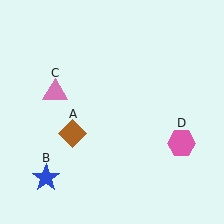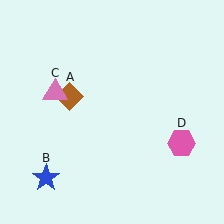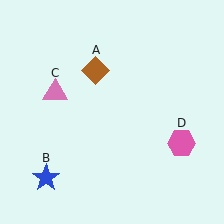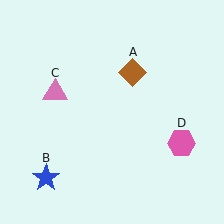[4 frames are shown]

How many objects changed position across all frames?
1 object changed position: brown diamond (object A).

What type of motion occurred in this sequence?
The brown diamond (object A) rotated clockwise around the center of the scene.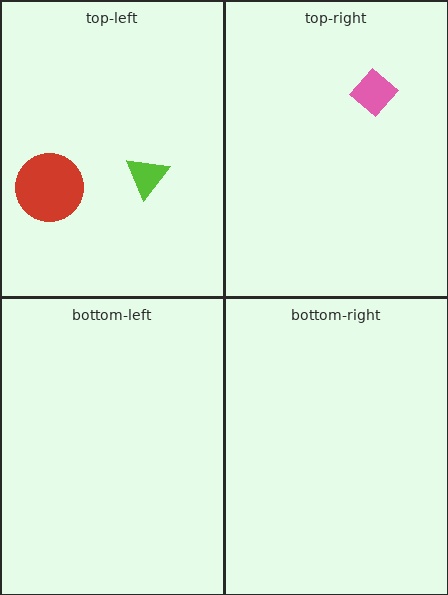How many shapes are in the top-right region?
1.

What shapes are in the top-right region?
The pink diamond.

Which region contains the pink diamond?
The top-right region.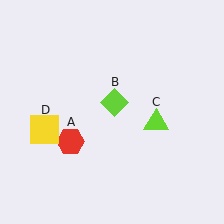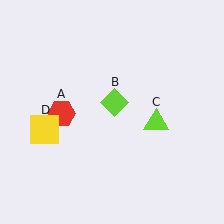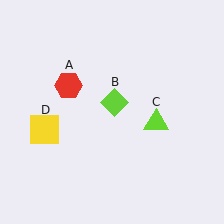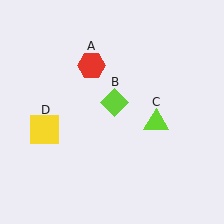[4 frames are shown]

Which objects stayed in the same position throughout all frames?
Lime diamond (object B) and lime triangle (object C) and yellow square (object D) remained stationary.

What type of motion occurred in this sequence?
The red hexagon (object A) rotated clockwise around the center of the scene.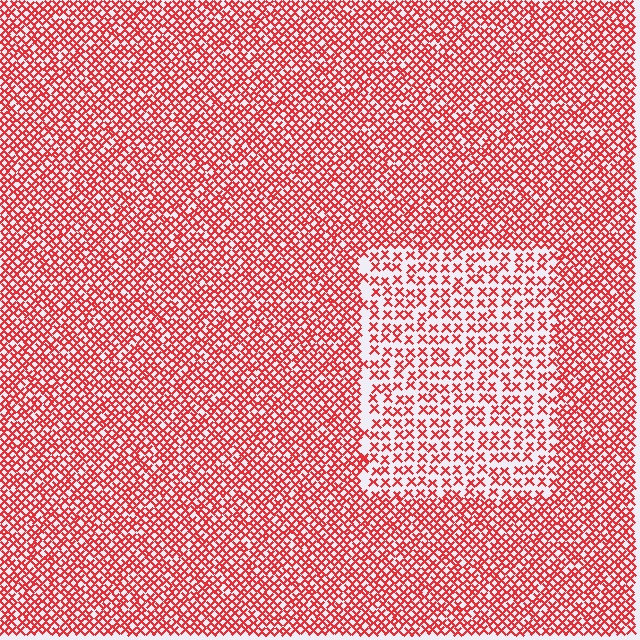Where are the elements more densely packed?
The elements are more densely packed outside the rectangle boundary.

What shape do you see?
I see a rectangle.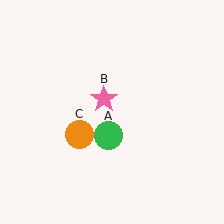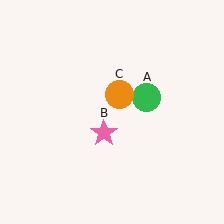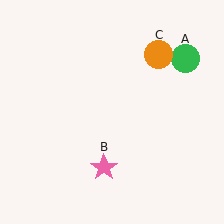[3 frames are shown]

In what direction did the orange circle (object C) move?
The orange circle (object C) moved up and to the right.